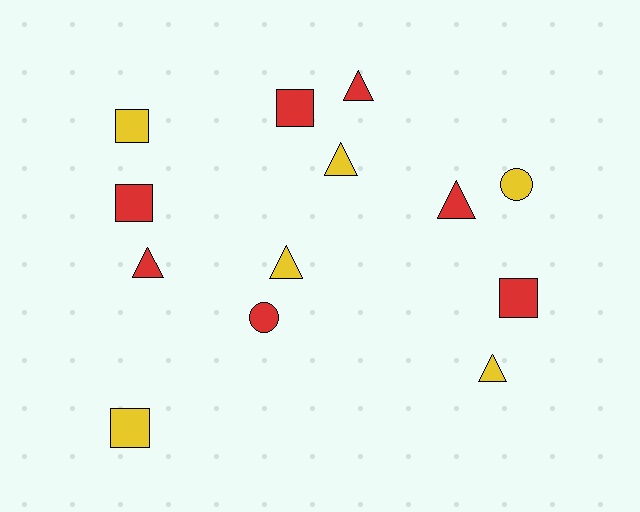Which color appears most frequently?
Red, with 7 objects.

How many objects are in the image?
There are 13 objects.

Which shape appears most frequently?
Triangle, with 6 objects.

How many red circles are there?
There is 1 red circle.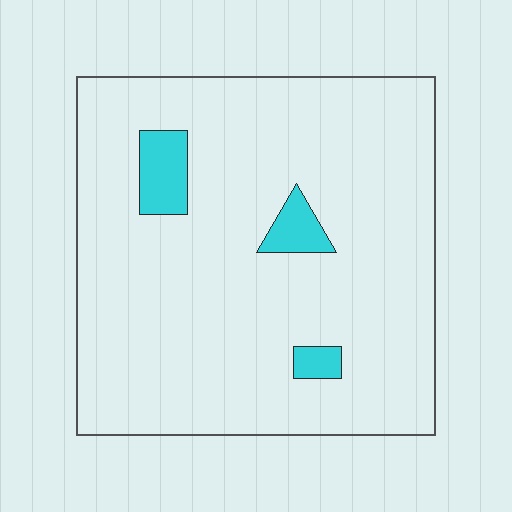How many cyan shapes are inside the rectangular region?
3.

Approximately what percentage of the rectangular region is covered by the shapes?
Approximately 5%.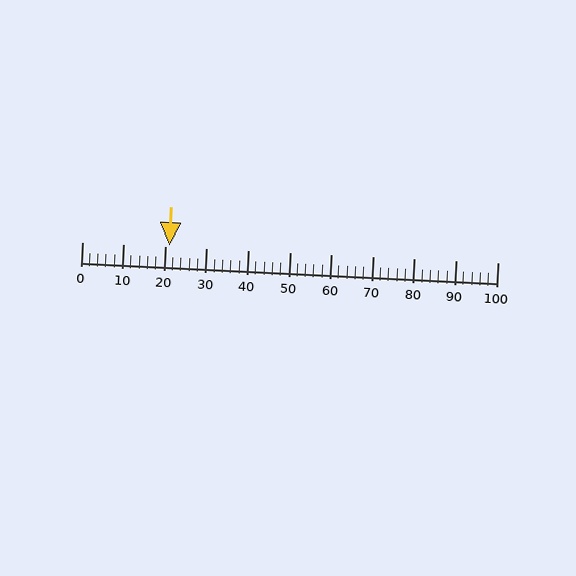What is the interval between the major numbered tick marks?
The major tick marks are spaced 10 units apart.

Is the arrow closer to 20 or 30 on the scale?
The arrow is closer to 20.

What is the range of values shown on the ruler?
The ruler shows values from 0 to 100.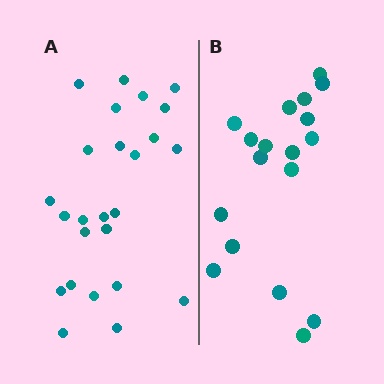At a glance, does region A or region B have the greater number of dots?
Region A (the left region) has more dots.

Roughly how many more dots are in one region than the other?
Region A has roughly 8 or so more dots than region B.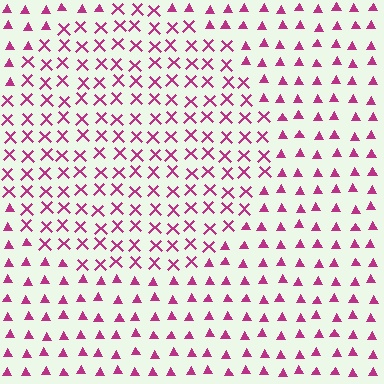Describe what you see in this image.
The image is filled with small magenta elements arranged in a uniform grid. A circle-shaped region contains X marks, while the surrounding area contains triangles. The boundary is defined purely by the change in element shape.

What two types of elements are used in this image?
The image uses X marks inside the circle region and triangles outside it.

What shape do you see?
I see a circle.